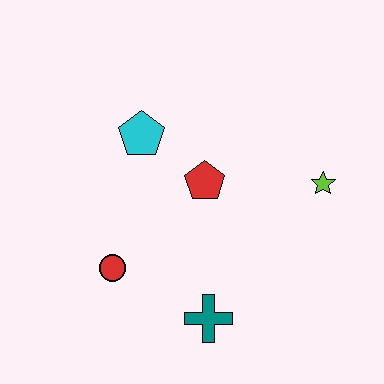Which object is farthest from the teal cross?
The cyan pentagon is farthest from the teal cross.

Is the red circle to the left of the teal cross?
Yes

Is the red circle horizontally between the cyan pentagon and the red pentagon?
No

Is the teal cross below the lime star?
Yes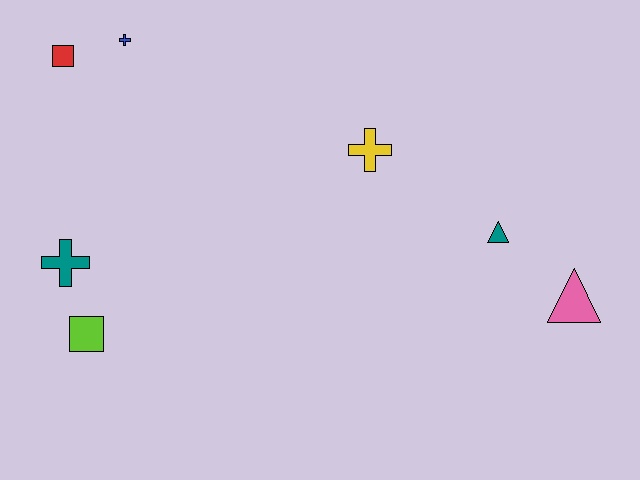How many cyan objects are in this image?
There are no cyan objects.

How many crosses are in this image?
There are 3 crosses.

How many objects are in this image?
There are 7 objects.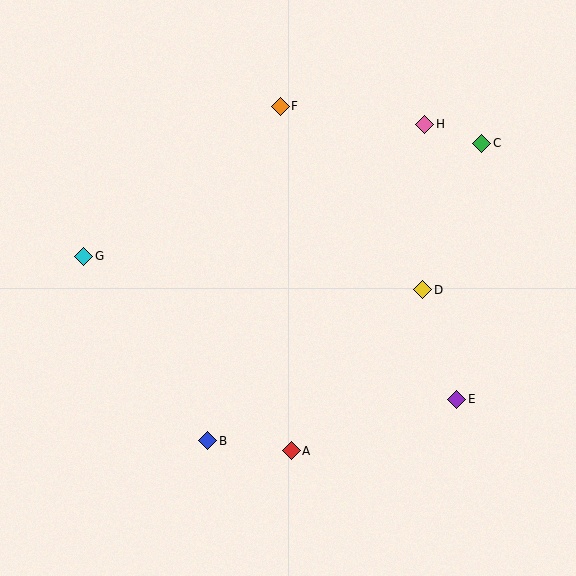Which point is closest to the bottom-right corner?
Point E is closest to the bottom-right corner.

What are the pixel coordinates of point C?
Point C is at (482, 143).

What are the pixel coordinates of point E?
Point E is at (457, 399).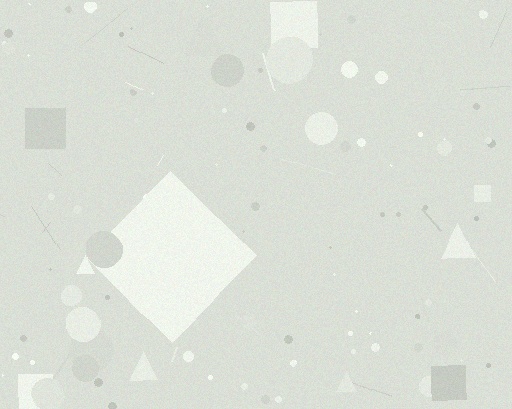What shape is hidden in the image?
A diamond is hidden in the image.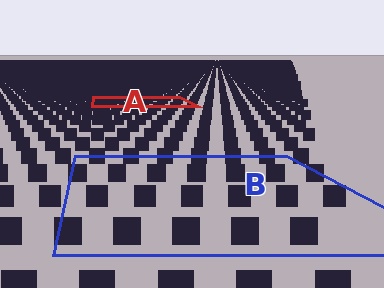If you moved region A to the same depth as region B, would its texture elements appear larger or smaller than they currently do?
They would appear larger. At a closer depth, the same texture elements are projected at a bigger on-screen size.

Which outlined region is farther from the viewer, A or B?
Region A is farther from the viewer — the texture elements inside it appear smaller and more densely packed.